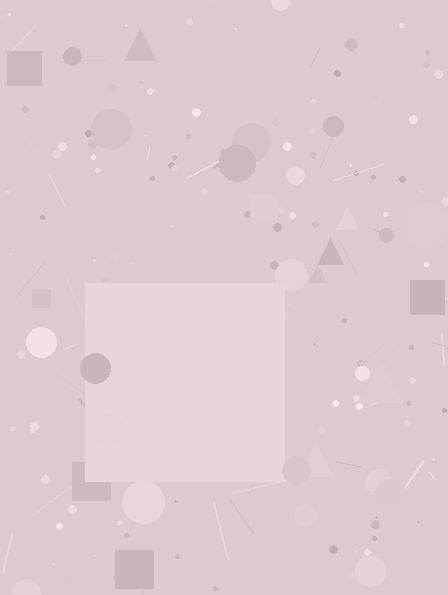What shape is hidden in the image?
A square is hidden in the image.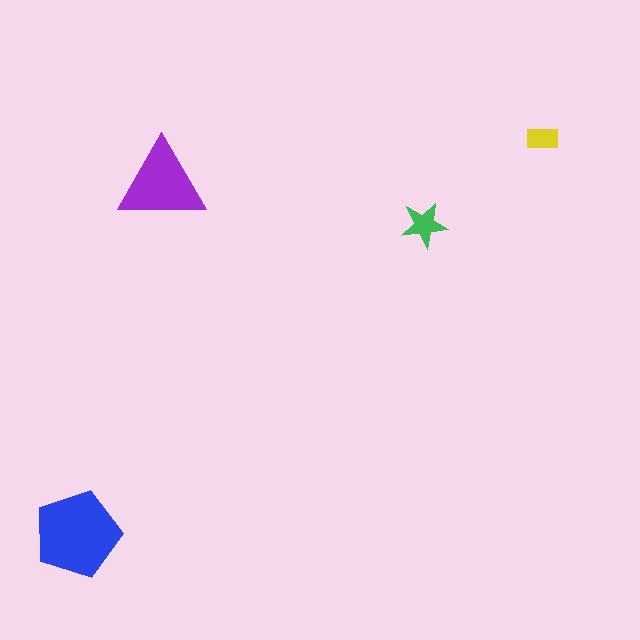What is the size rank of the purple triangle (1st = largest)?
2nd.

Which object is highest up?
The yellow rectangle is topmost.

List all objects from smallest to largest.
The yellow rectangle, the green star, the purple triangle, the blue pentagon.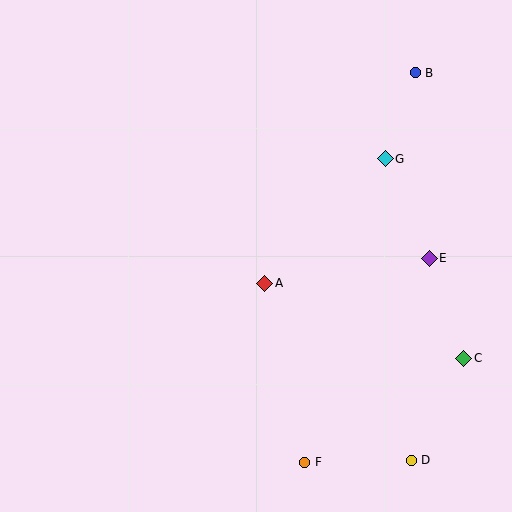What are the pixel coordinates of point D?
Point D is at (411, 460).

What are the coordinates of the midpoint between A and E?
The midpoint between A and E is at (347, 271).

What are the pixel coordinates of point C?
Point C is at (464, 358).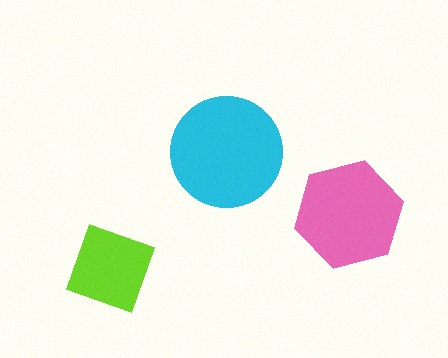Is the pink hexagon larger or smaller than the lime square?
Larger.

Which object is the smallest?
The lime square.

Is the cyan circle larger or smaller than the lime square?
Larger.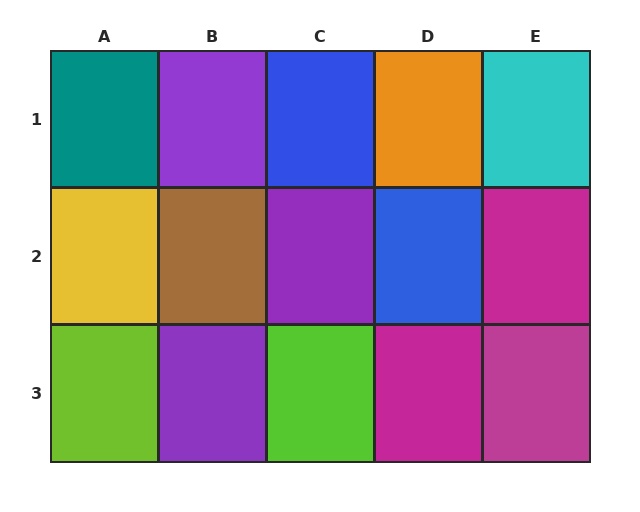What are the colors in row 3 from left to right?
Lime, purple, lime, magenta, magenta.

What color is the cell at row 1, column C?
Blue.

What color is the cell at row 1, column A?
Teal.